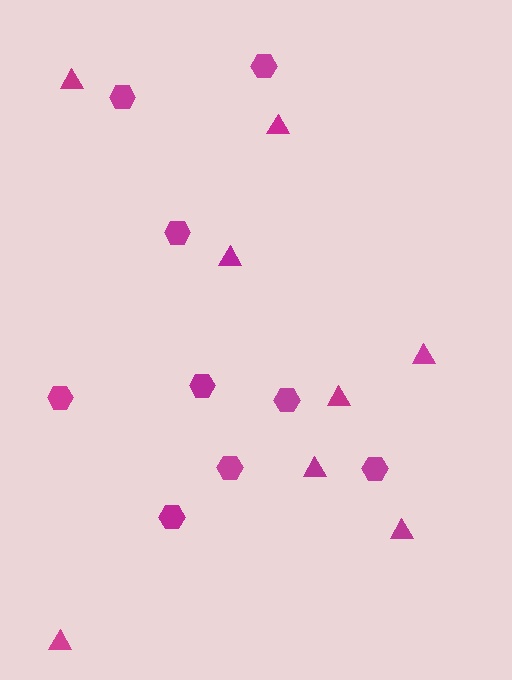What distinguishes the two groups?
There are 2 groups: one group of triangles (8) and one group of hexagons (9).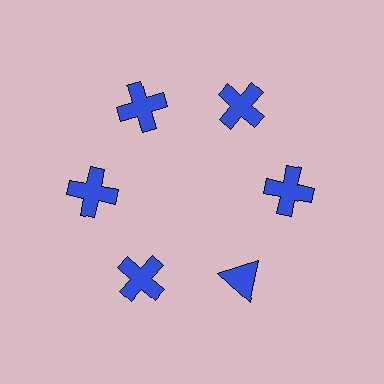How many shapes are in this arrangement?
There are 6 shapes arranged in a ring pattern.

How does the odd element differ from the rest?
It has a different shape: triangle instead of cross.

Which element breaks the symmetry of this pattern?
The blue triangle at roughly the 5 o'clock position breaks the symmetry. All other shapes are blue crosses.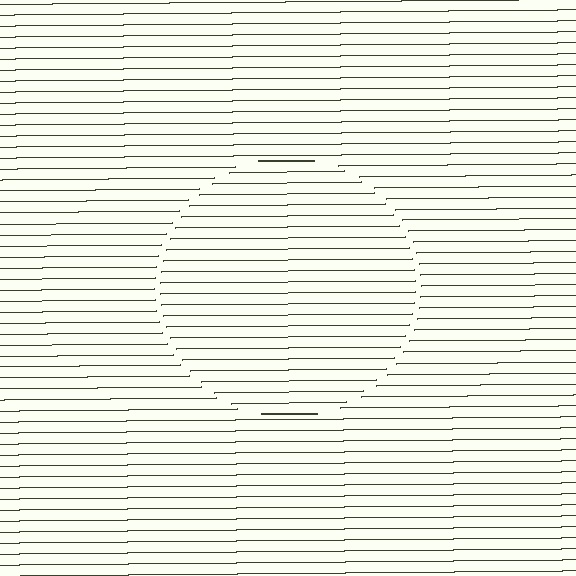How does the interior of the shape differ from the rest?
The interior of the shape contains the same grating, shifted by half a period — the contour is defined by the phase discontinuity where line-ends from the inner and outer gratings abut.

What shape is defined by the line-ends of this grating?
An illusory circle. The interior of the shape contains the same grating, shifted by half a period — the contour is defined by the phase discontinuity where line-ends from the inner and outer gratings abut.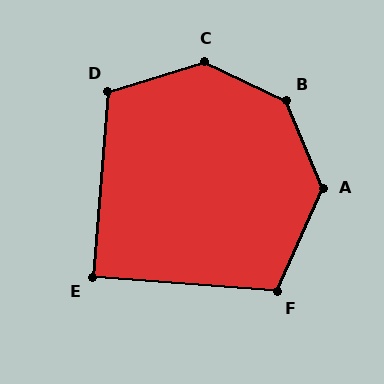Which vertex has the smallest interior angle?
E, at approximately 90 degrees.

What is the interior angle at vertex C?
Approximately 137 degrees (obtuse).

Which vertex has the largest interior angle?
B, at approximately 138 degrees.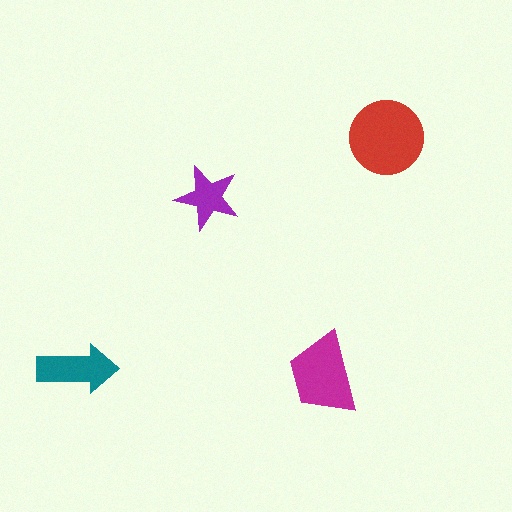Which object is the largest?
The red circle.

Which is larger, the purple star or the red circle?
The red circle.